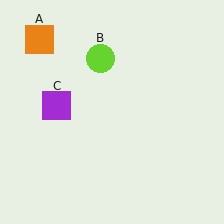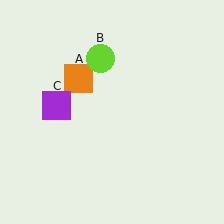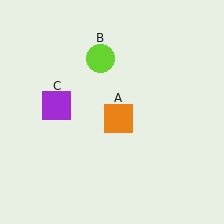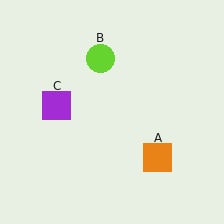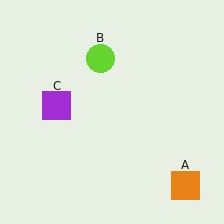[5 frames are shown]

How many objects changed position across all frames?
1 object changed position: orange square (object A).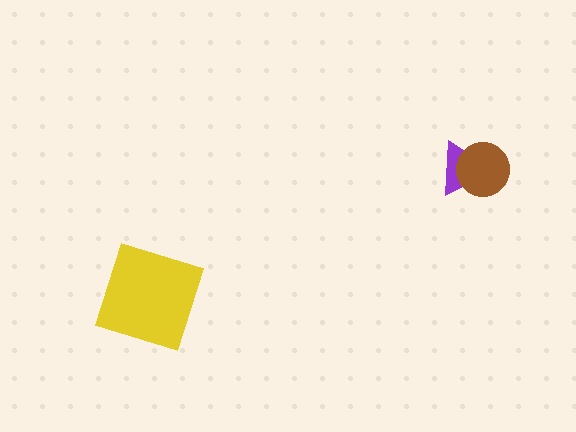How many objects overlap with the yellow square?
0 objects overlap with the yellow square.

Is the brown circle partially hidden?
No, no other shape covers it.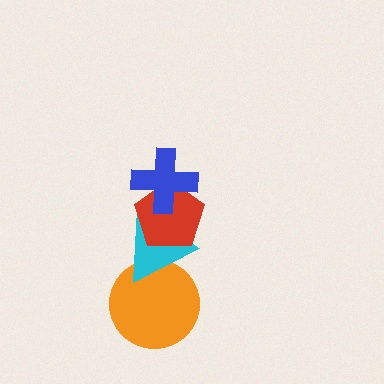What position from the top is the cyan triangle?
The cyan triangle is 3rd from the top.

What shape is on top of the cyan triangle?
The red pentagon is on top of the cyan triangle.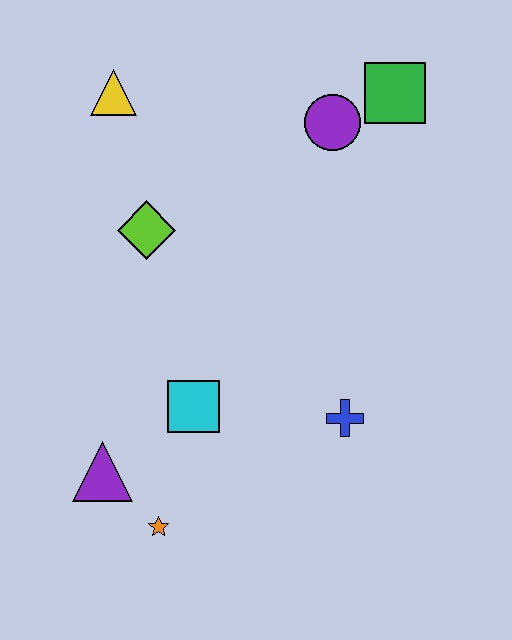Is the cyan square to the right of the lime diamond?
Yes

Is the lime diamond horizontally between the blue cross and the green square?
No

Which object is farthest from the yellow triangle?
The orange star is farthest from the yellow triangle.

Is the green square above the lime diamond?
Yes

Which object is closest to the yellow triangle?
The lime diamond is closest to the yellow triangle.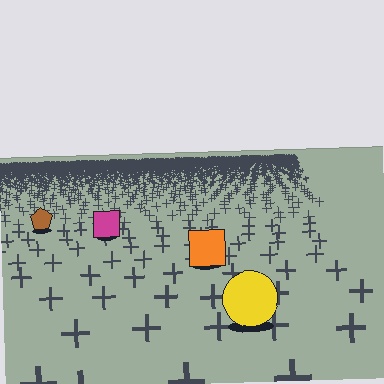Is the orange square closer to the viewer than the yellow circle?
No. The yellow circle is closer — you can tell from the texture gradient: the ground texture is coarser near it.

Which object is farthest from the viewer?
The brown pentagon is farthest from the viewer. It appears smaller and the ground texture around it is denser.